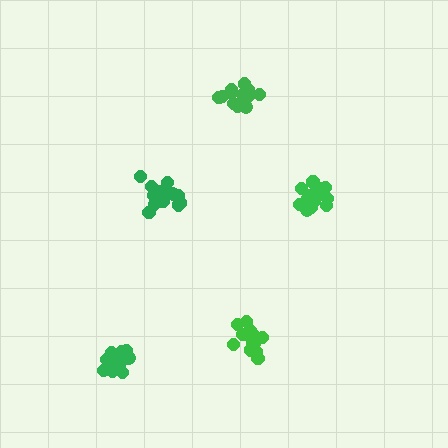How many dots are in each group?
Group 1: 19 dots, Group 2: 15 dots, Group 3: 15 dots, Group 4: 16 dots, Group 5: 17 dots (82 total).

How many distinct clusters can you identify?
There are 5 distinct clusters.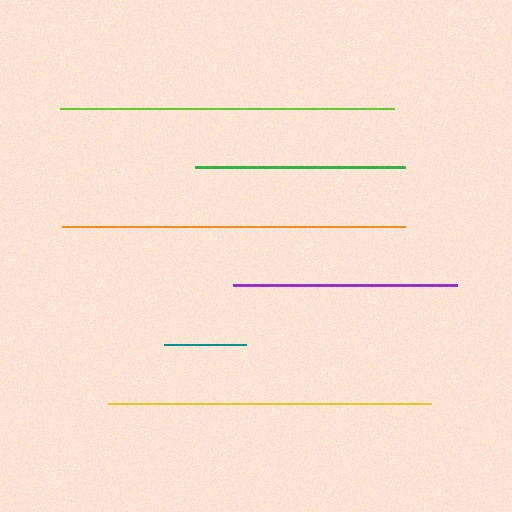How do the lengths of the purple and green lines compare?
The purple and green lines are approximately the same length.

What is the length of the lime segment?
The lime segment is approximately 334 pixels long.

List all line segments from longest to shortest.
From longest to shortest: orange, lime, yellow, purple, green, teal.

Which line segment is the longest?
The orange line is the longest at approximately 343 pixels.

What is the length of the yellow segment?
The yellow segment is approximately 323 pixels long.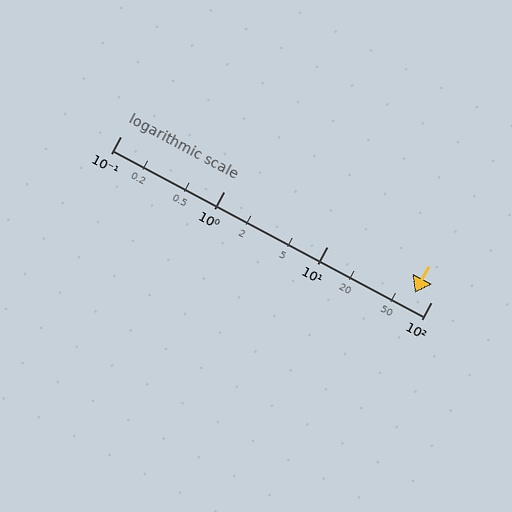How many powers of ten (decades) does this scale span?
The scale spans 3 decades, from 0.1 to 100.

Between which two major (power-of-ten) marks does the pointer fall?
The pointer is between 10 and 100.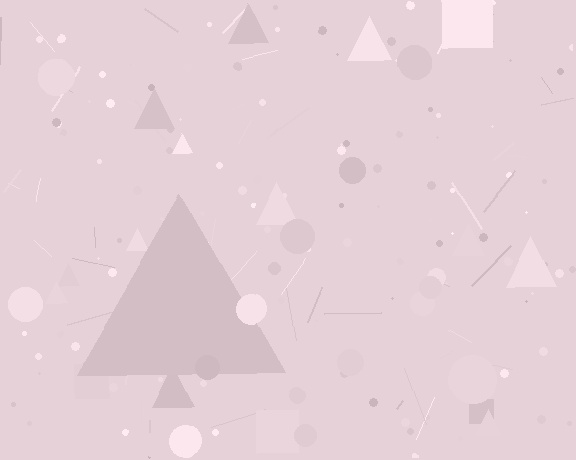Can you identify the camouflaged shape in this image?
The camouflaged shape is a triangle.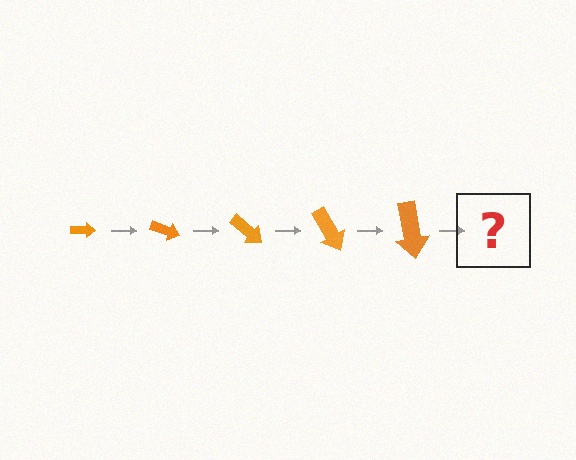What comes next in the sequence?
The next element should be an arrow, larger than the previous one and rotated 100 degrees from the start.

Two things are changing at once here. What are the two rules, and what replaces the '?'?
The two rules are that the arrow grows larger each step and it rotates 20 degrees each step. The '?' should be an arrow, larger than the previous one and rotated 100 degrees from the start.